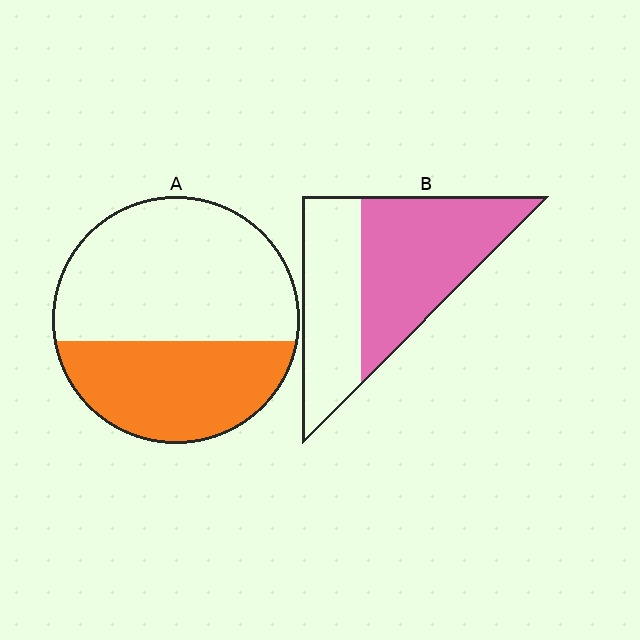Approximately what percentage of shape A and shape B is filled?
A is approximately 40% and B is approximately 60%.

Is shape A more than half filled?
No.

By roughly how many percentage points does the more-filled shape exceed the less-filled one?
By roughly 20 percentage points (B over A).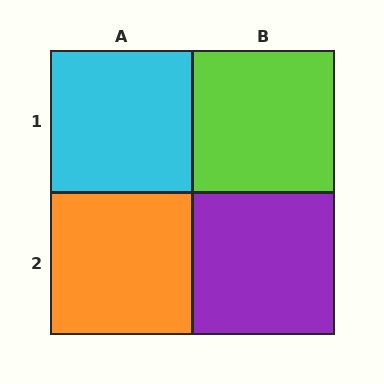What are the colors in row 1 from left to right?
Cyan, lime.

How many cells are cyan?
1 cell is cyan.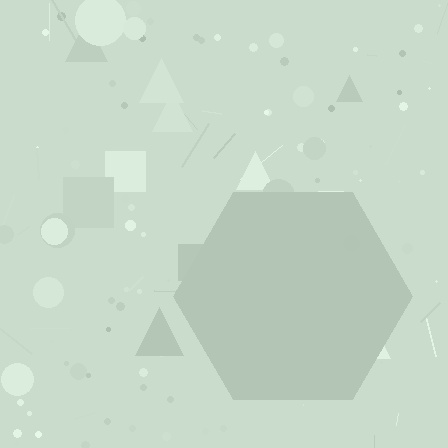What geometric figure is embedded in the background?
A hexagon is embedded in the background.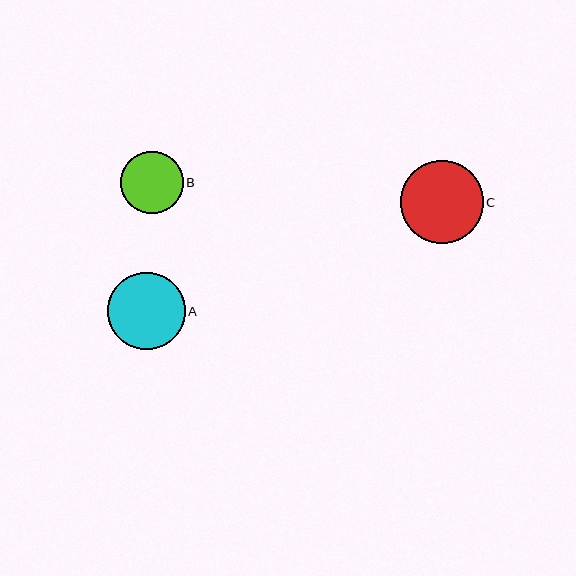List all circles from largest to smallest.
From largest to smallest: C, A, B.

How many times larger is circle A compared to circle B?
Circle A is approximately 1.2 times the size of circle B.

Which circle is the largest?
Circle C is the largest with a size of approximately 83 pixels.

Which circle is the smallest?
Circle B is the smallest with a size of approximately 62 pixels.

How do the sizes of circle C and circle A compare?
Circle C and circle A are approximately the same size.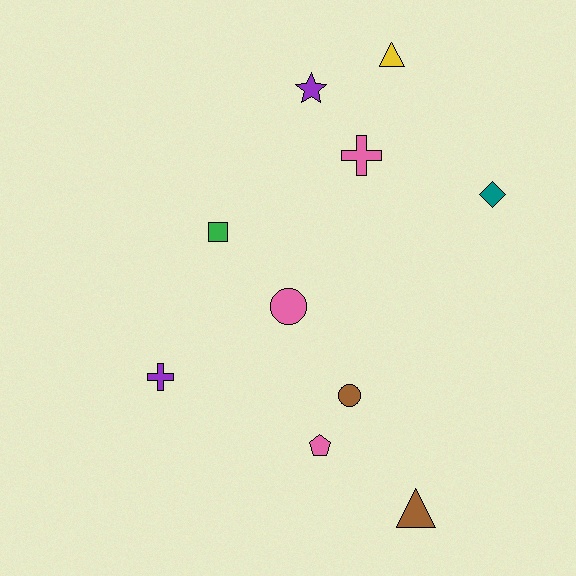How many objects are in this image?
There are 10 objects.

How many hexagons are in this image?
There are no hexagons.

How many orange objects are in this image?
There are no orange objects.